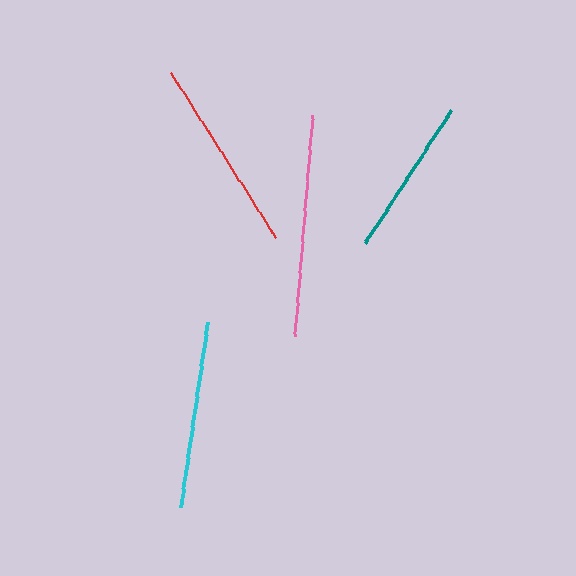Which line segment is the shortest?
The teal line is the shortest at approximately 160 pixels.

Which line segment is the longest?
The pink line is the longest at approximately 222 pixels.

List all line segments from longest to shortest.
From longest to shortest: pink, red, cyan, teal.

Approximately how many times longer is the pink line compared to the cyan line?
The pink line is approximately 1.2 times the length of the cyan line.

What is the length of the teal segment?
The teal segment is approximately 160 pixels long.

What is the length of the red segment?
The red segment is approximately 196 pixels long.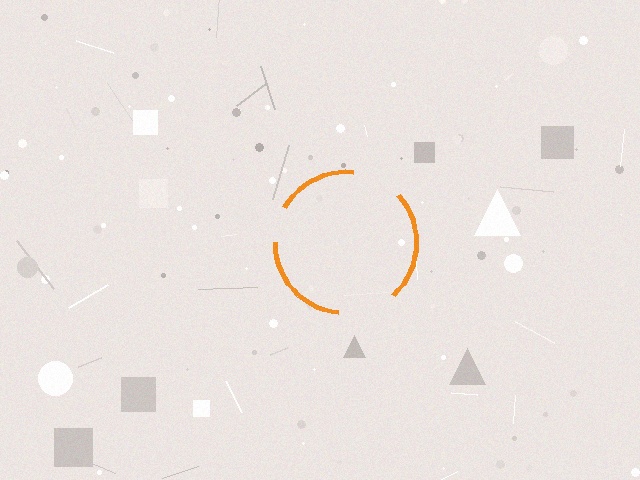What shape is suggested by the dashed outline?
The dashed outline suggests a circle.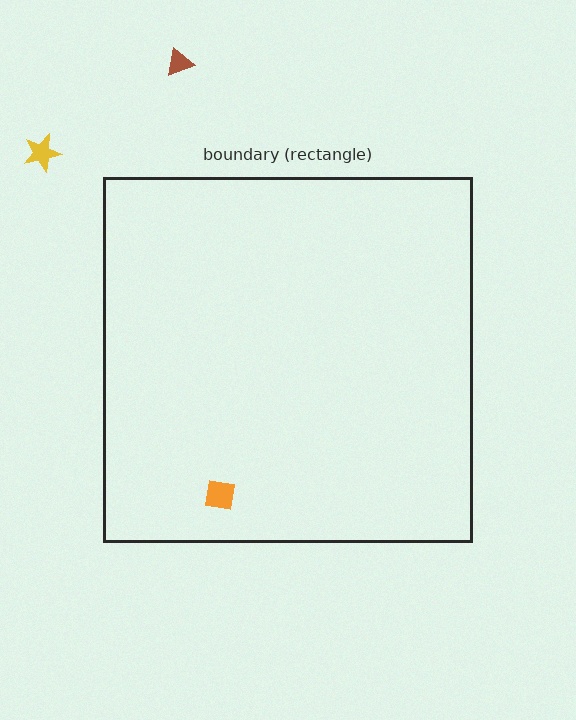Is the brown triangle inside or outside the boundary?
Outside.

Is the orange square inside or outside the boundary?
Inside.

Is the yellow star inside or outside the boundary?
Outside.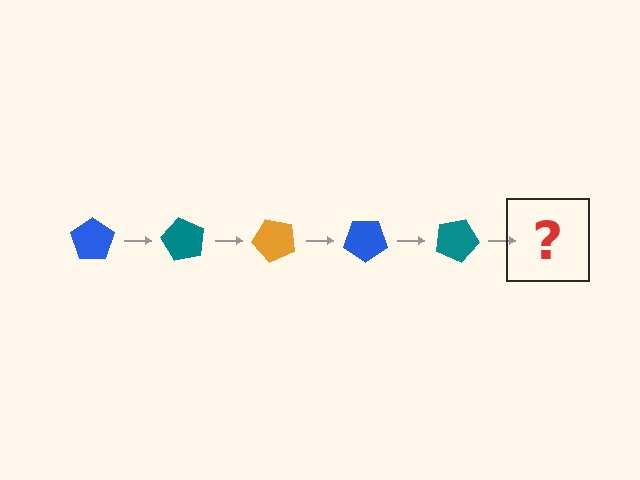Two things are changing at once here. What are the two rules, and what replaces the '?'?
The two rules are that it rotates 60 degrees each step and the color cycles through blue, teal, and orange. The '?' should be an orange pentagon, rotated 300 degrees from the start.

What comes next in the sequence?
The next element should be an orange pentagon, rotated 300 degrees from the start.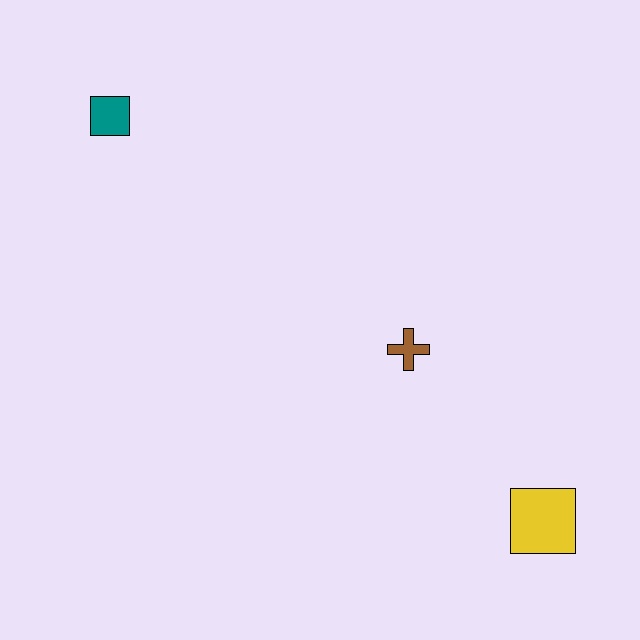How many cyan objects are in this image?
There are no cyan objects.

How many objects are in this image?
There are 3 objects.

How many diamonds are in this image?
There are no diamonds.